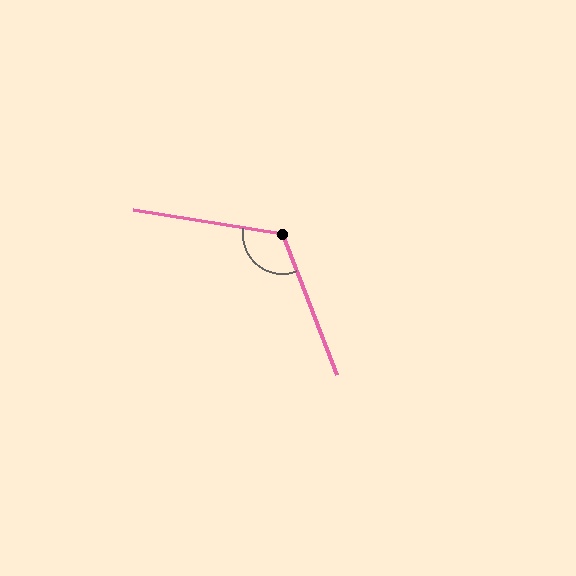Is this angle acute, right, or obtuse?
It is obtuse.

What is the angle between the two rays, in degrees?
Approximately 120 degrees.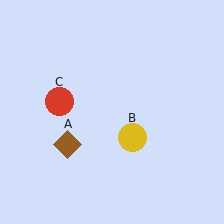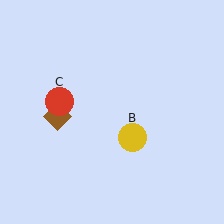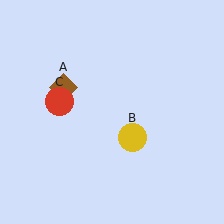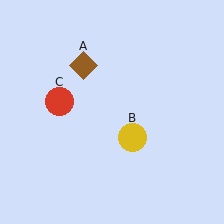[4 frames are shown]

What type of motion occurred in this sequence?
The brown diamond (object A) rotated clockwise around the center of the scene.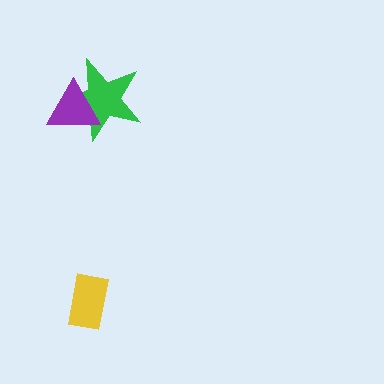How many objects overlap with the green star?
1 object overlaps with the green star.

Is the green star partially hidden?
Yes, it is partially covered by another shape.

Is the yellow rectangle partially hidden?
No, no other shape covers it.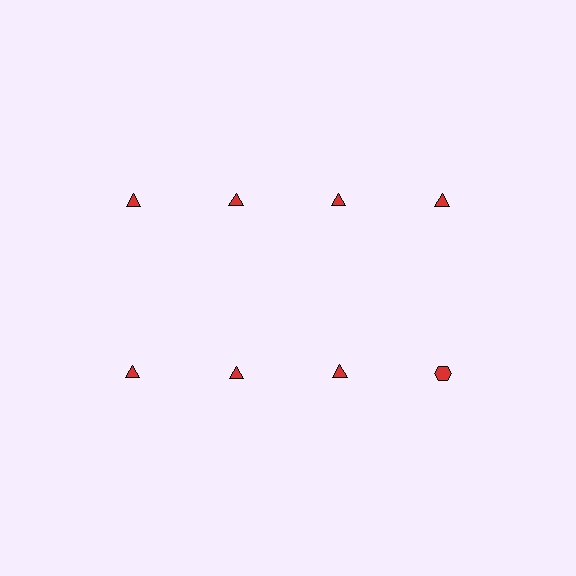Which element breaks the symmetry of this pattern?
The red hexagon in the second row, second from right column breaks the symmetry. All other shapes are red triangles.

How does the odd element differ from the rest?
It has a different shape: hexagon instead of triangle.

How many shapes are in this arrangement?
There are 8 shapes arranged in a grid pattern.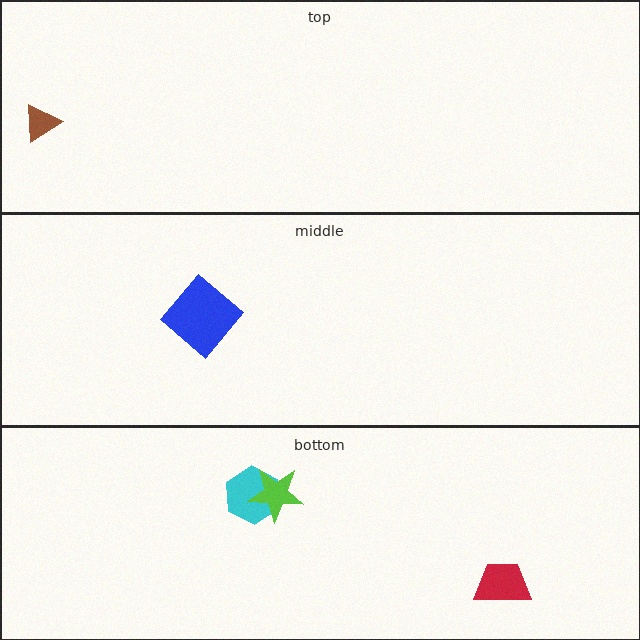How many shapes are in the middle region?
1.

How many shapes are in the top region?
1.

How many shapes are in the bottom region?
3.